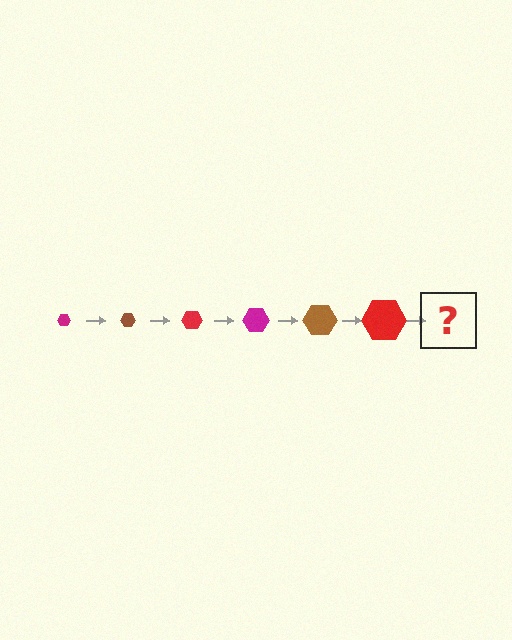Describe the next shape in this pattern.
It should be a magenta hexagon, larger than the previous one.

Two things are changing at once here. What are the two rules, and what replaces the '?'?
The two rules are that the hexagon grows larger each step and the color cycles through magenta, brown, and red. The '?' should be a magenta hexagon, larger than the previous one.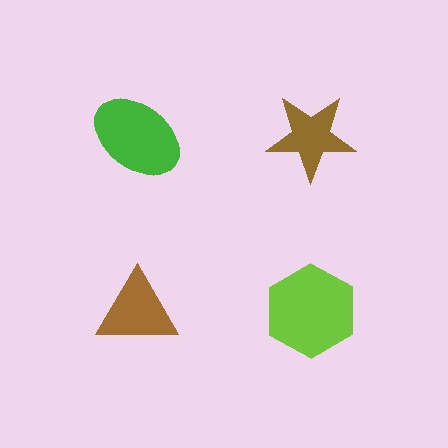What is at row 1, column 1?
A green ellipse.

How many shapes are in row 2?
2 shapes.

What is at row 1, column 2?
A brown star.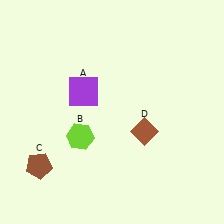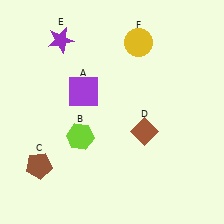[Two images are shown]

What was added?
A purple star (E), a yellow circle (F) were added in Image 2.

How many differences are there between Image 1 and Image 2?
There are 2 differences between the two images.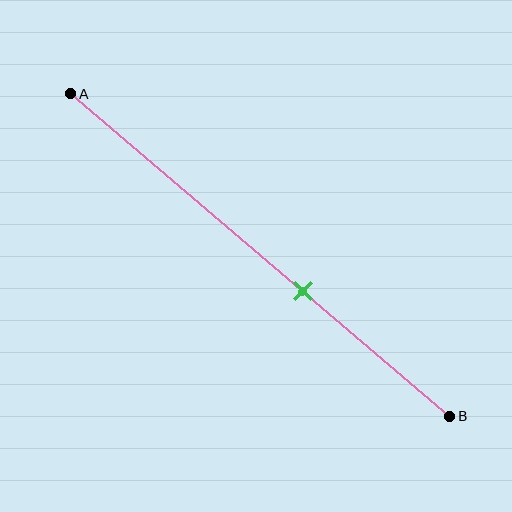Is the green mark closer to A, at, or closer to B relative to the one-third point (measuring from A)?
The green mark is closer to point B than the one-third point of segment AB.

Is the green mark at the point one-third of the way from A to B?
No, the mark is at about 60% from A, not at the 33% one-third point.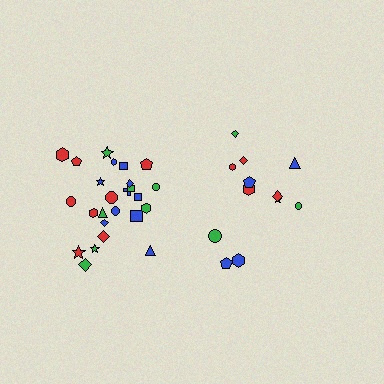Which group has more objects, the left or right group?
The left group.